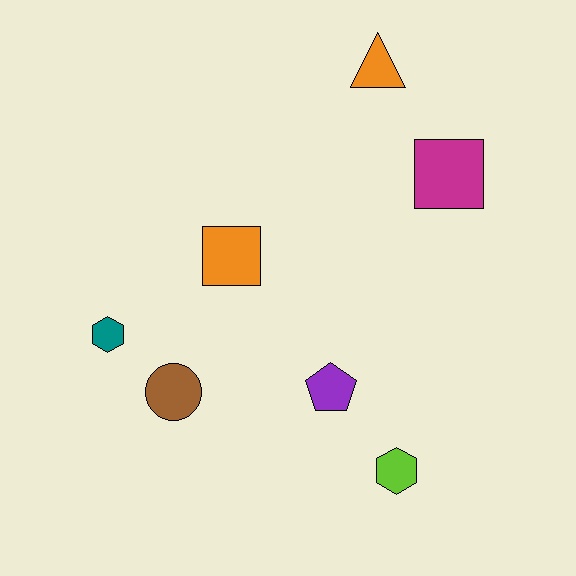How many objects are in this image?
There are 7 objects.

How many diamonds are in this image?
There are no diamonds.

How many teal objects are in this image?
There is 1 teal object.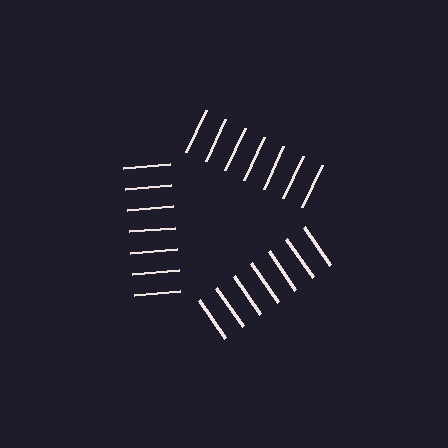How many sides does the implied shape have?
3 sides — the line-ends trace a triangle.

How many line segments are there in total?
21 — 7 along each of the 3 edges.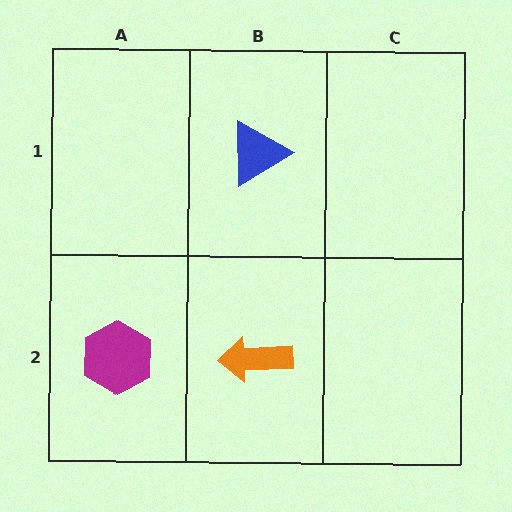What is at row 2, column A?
A magenta hexagon.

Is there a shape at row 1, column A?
No, that cell is empty.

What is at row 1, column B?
A blue triangle.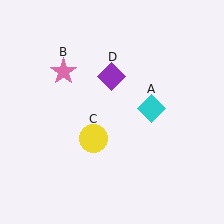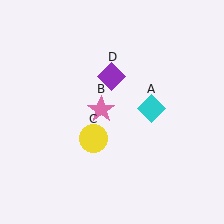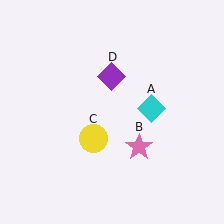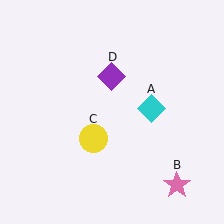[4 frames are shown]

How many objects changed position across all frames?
1 object changed position: pink star (object B).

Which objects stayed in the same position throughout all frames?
Cyan diamond (object A) and yellow circle (object C) and purple diamond (object D) remained stationary.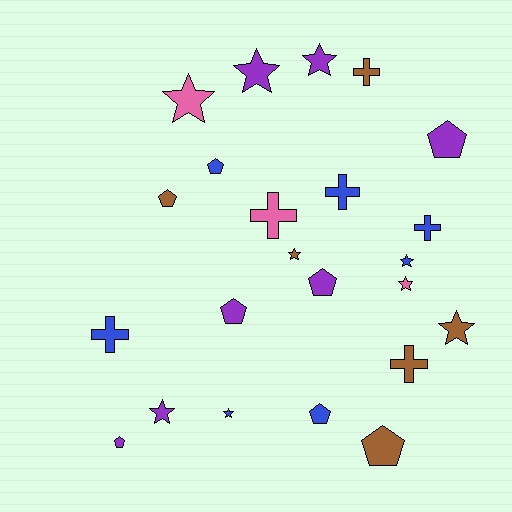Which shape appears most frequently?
Star, with 9 objects.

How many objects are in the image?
There are 23 objects.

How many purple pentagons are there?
There are 4 purple pentagons.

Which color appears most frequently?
Blue, with 7 objects.